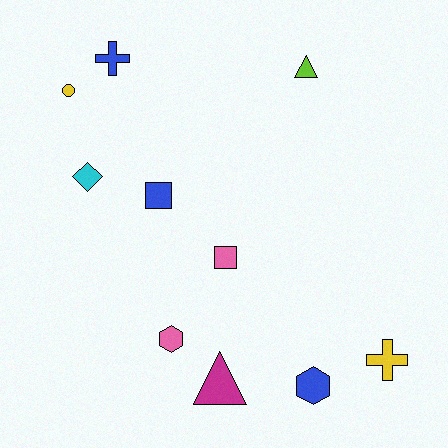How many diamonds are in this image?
There is 1 diamond.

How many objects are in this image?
There are 10 objects.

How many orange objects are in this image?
There are no orange objects.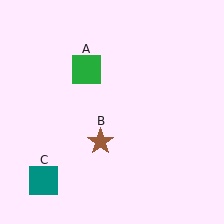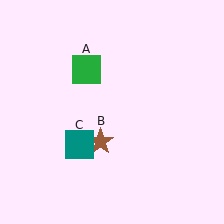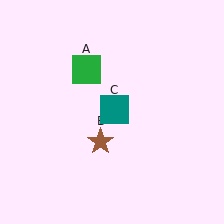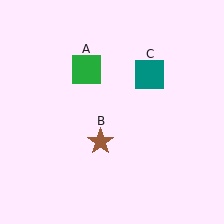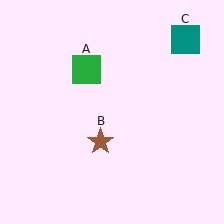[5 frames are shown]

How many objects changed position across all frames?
1 object changed position: teal square (object C).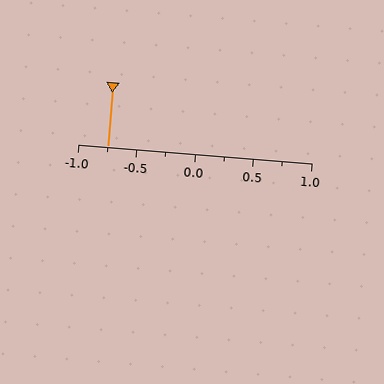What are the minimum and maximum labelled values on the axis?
The axis runs from -1.0 to 1.0.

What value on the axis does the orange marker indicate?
The marker indicates approximately -0.75.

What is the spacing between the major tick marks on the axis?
The major ticks are spaced 0.5 apart.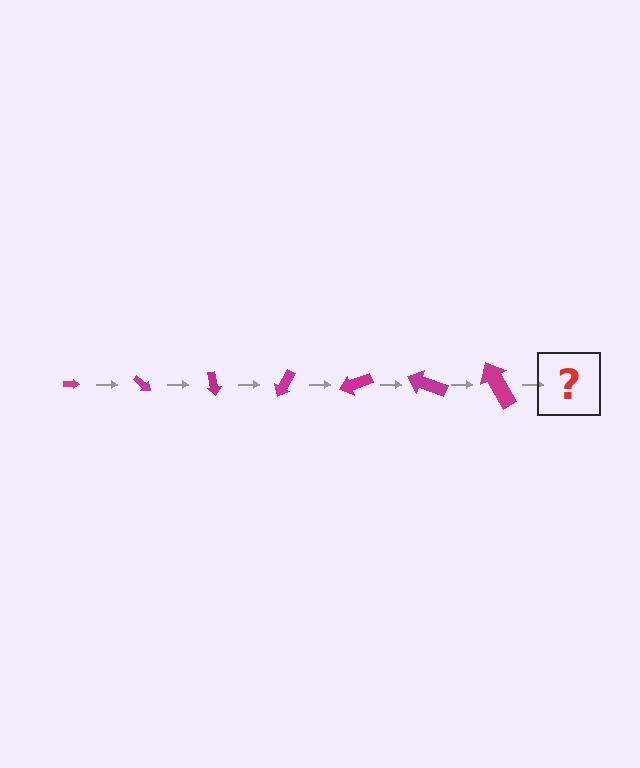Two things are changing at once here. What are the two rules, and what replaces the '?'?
The two rules are that the arrow grows larger each step and it rotates 40 degrees each step. The '?' should be an arrow, larger than the previous one and rotated 280 degrees from the start.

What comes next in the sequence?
The next element should be an arrow, larger than the previous one and rotated 280 degrees from the start.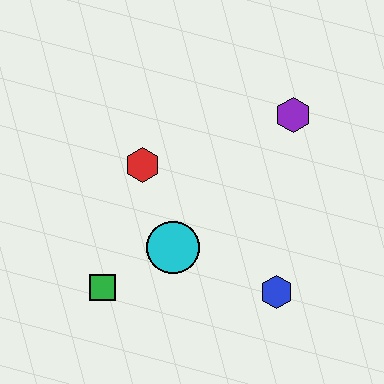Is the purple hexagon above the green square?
Yes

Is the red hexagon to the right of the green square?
Yes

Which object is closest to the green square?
The cyan circle is closest to the green square.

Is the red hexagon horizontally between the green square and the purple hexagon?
Yes